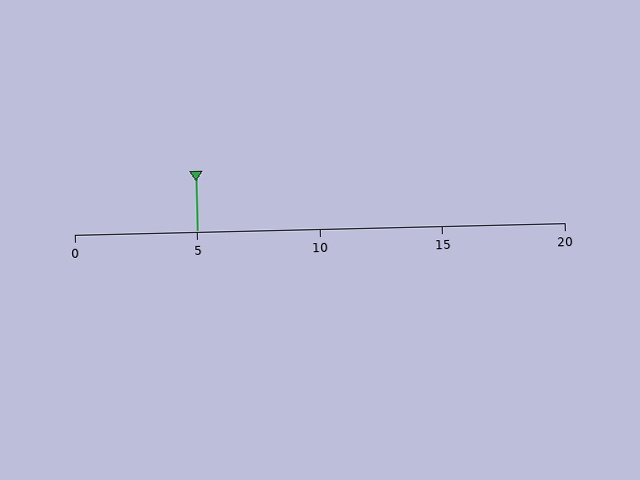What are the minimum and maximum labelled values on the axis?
The axis runs from 0 to 20.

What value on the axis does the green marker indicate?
The marker indicates approximately 5.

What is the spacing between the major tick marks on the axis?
The major ticks are spaced 5 apart.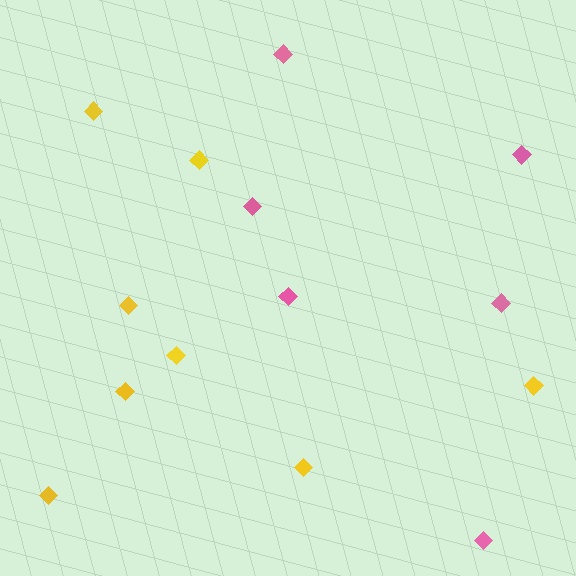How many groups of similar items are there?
There are 2 groups: one group of pink diamonds (6) and one group of yellow diamonds (8).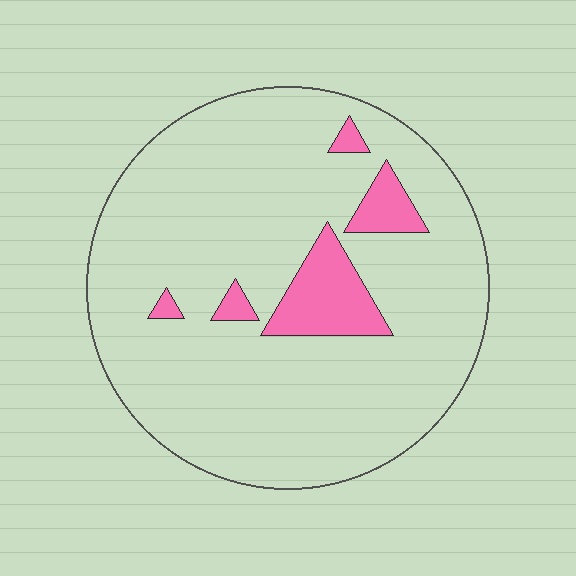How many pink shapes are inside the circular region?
5.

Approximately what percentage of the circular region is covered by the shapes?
Approximately 10%.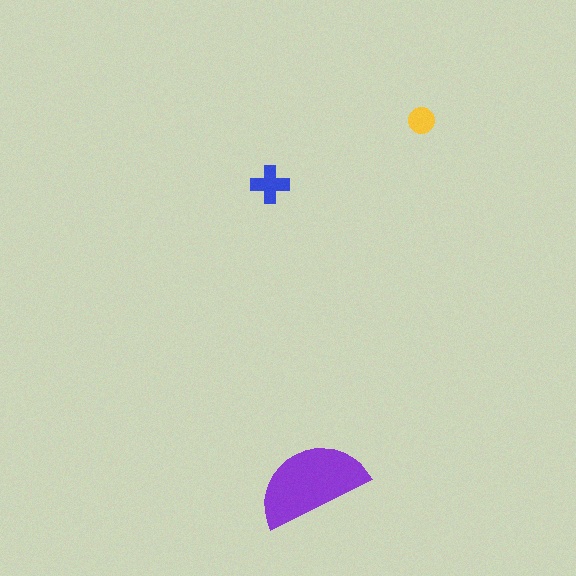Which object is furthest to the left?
The blue cross is leftmost.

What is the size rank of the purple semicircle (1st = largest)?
1st.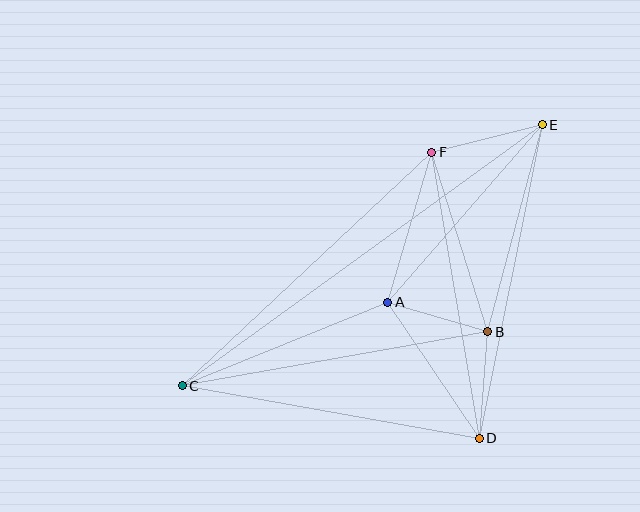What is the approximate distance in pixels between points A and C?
The distance between A and C is approximately 222 pixels.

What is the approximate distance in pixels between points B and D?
The distance between B and D is approximately 107 pixels.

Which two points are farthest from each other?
Points C and E are farthest from each other.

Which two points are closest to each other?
Points A and B are closest to each other.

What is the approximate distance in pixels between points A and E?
The distance between A and E is approximately 235 pixels.